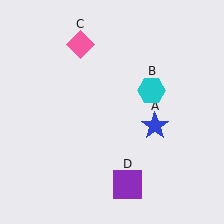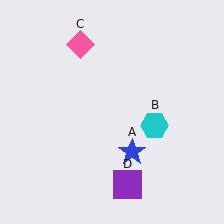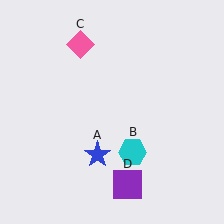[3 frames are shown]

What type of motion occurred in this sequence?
The blue star (object A), cyan hexagon (object B) rotated clockwise around the center of the scene.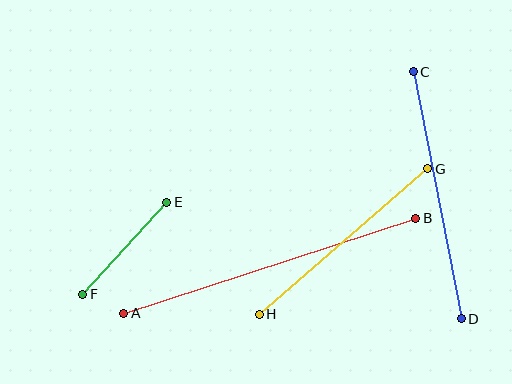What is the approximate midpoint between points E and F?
The midpoint is at approximately (125, 248) pixels.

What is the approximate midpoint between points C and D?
The midpoint is at approximately (437, 195) pixels.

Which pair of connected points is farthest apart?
Points A and B are farthest apart.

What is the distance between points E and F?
The distance is approximately 125 pixels.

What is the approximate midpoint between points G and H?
The midpoint is at approximately (343, 242) pixels.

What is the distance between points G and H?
The distance is approximately 223 pixels.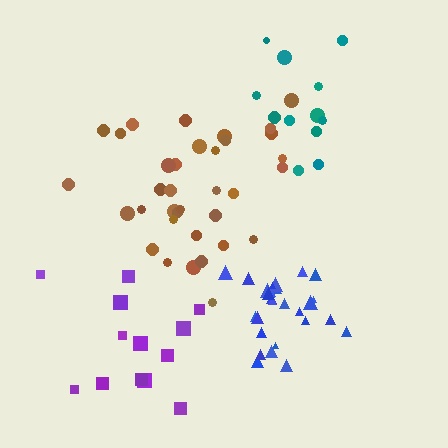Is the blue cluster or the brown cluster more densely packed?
Blue.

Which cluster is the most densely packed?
Blue.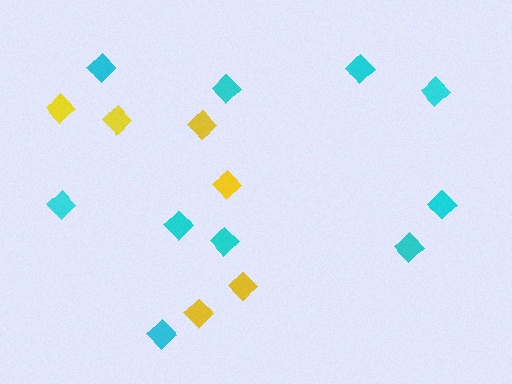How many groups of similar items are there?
There are 2 groups: one group of yellow diamonds (6) and one group of cyan diamonds (10).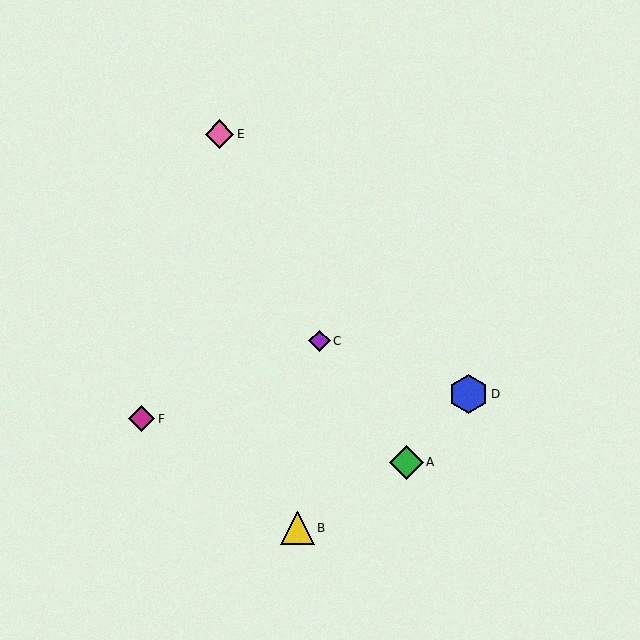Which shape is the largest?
The blue hexagon (labeled D) is the largest.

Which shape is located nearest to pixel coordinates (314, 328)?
The purple diamond (labeled C) at (320, 341) is nearest to that location.